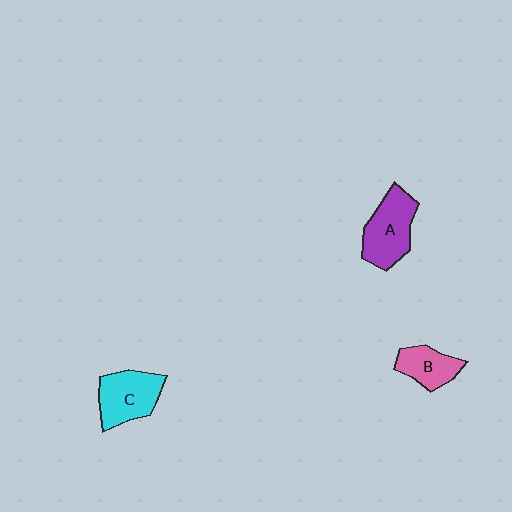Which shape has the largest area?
Shape A (purple).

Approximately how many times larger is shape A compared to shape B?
Approximately 1.5 times.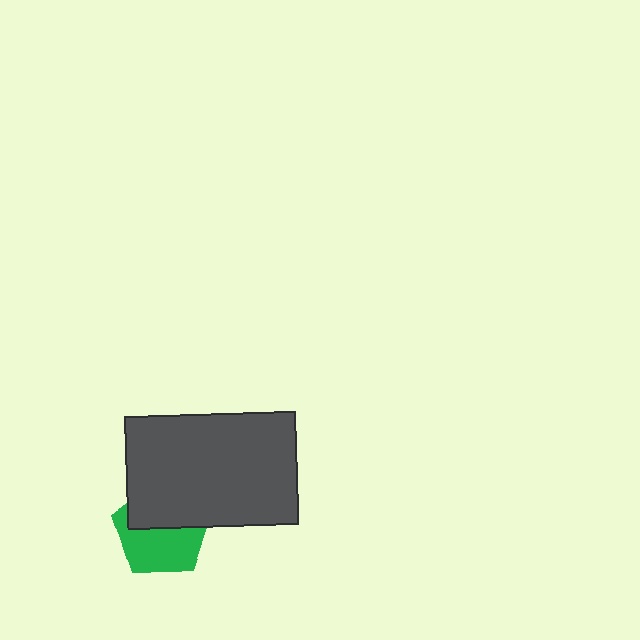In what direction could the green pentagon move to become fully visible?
The green pentagon could move down. That would shift it out from behind the dark gray rectangle entirely.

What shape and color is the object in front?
The object in front is a dark gray rectangle.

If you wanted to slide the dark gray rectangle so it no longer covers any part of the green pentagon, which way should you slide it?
Slide it up — that is the most direct way to separate the two shapes.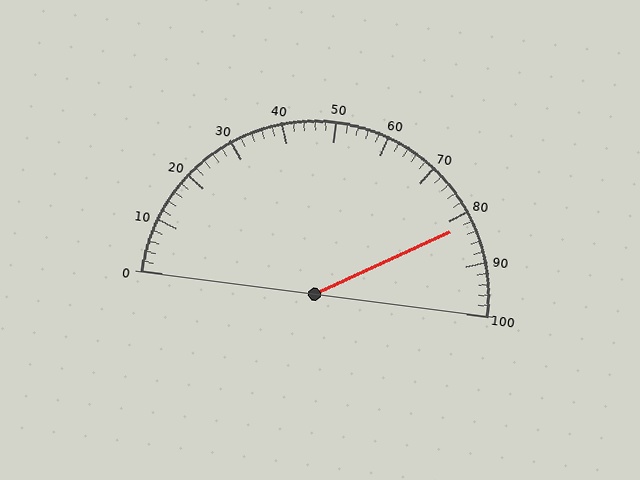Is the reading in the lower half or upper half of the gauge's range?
The reading is in the upper half of the range (0 to 100).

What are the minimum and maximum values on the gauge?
The gauge ranges from 0 to 100.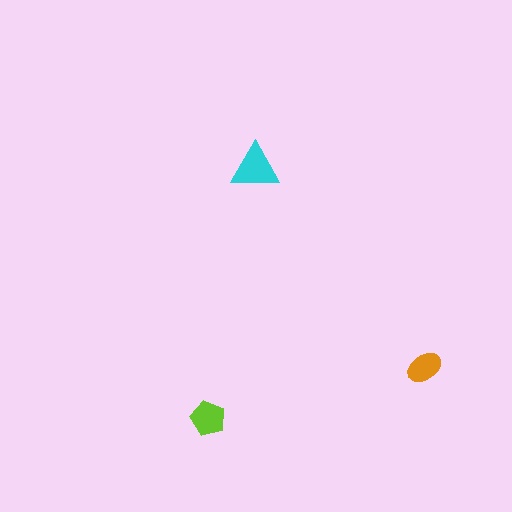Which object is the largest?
The cyan triangle.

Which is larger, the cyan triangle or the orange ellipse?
The cyan triangle.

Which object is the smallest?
The orange ellipse.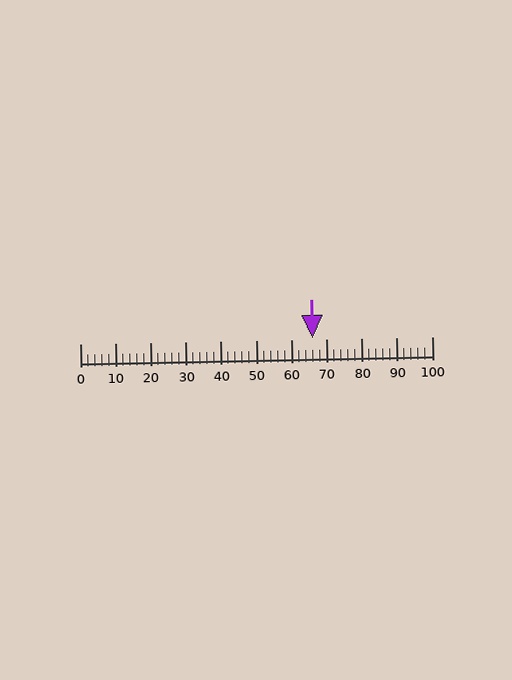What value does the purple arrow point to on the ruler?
The purple arrow points to approximately 66.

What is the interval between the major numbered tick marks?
The major tick marks are spaced 10 units apart.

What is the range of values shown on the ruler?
The ruler shows values from 0 to 100.